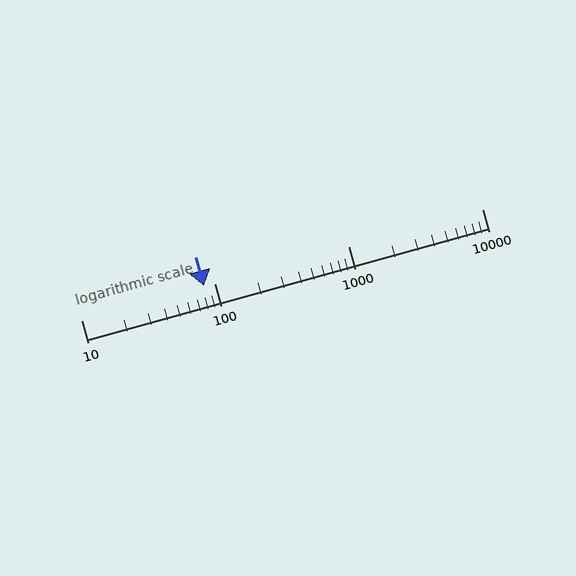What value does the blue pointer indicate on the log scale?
The pointer indicates approximately 83.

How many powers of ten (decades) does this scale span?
The scale spans 3 decades, from 10 to 10000.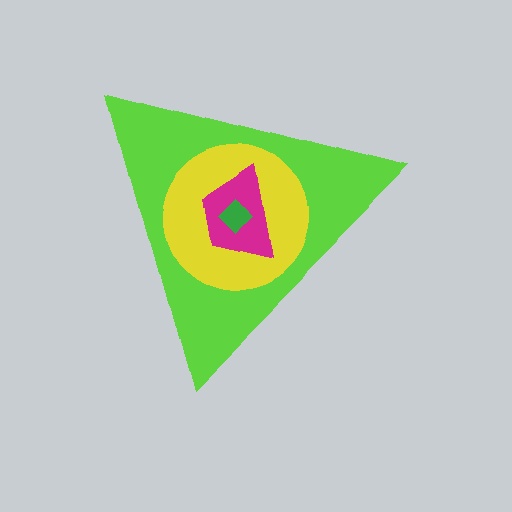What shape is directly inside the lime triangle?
The yellow circle.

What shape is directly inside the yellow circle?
The magenta trapezoid.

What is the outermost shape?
The lime triangle.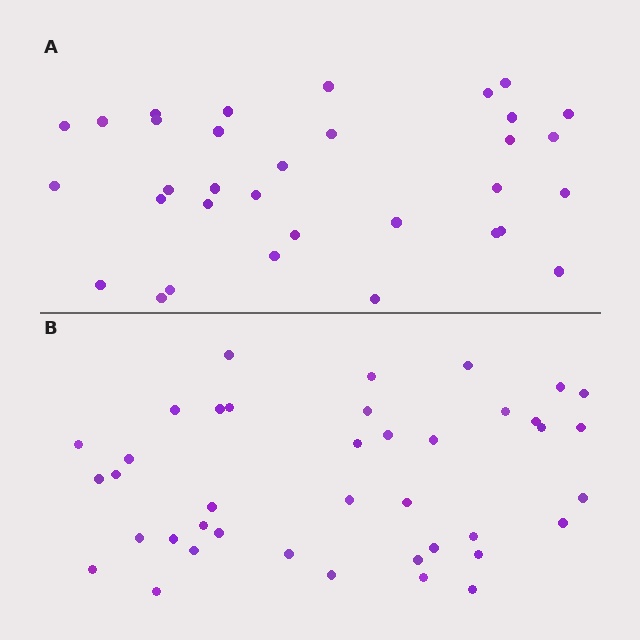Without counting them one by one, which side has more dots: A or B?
Region B (the bottom region) has more dots.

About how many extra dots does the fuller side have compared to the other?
Region B has roughly 8 or so more dots than region A.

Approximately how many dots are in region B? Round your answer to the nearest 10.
About 40 dots.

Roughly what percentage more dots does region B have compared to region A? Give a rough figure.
About 20% more.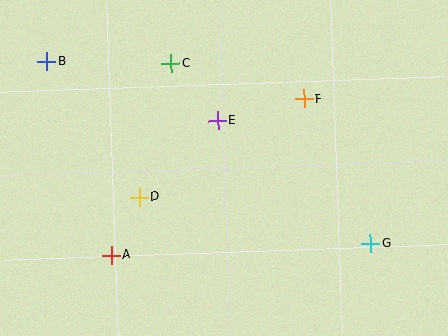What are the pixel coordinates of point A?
Point A is at (111, 255).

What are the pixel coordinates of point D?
Point D is at (139, 197).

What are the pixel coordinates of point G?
Point G is at (371, 243).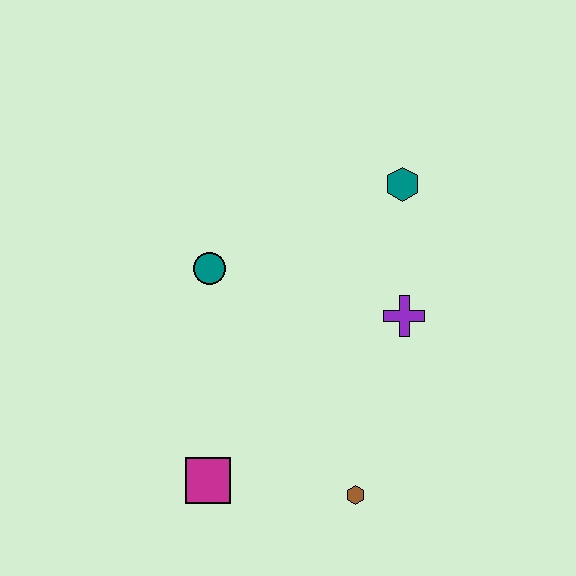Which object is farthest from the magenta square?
The teal hexagon is farthest from the magenta square.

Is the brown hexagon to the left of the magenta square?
No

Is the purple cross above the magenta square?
Yes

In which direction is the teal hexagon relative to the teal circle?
The teal hexagon is to the right of the teal circle.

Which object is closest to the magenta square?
The brown hexagon is closest to the magenta square.